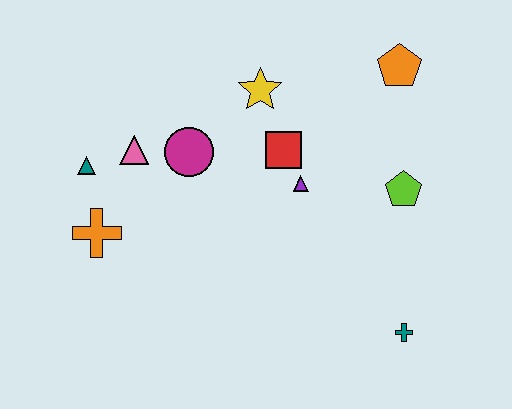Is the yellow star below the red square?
No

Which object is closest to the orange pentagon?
The lime pentagon is closest to the orange pentagon.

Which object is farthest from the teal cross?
The teal triangle is farthest from the teal cross.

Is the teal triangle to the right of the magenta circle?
No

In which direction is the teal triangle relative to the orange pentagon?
The teal triangle is to the left of the orange pentagon.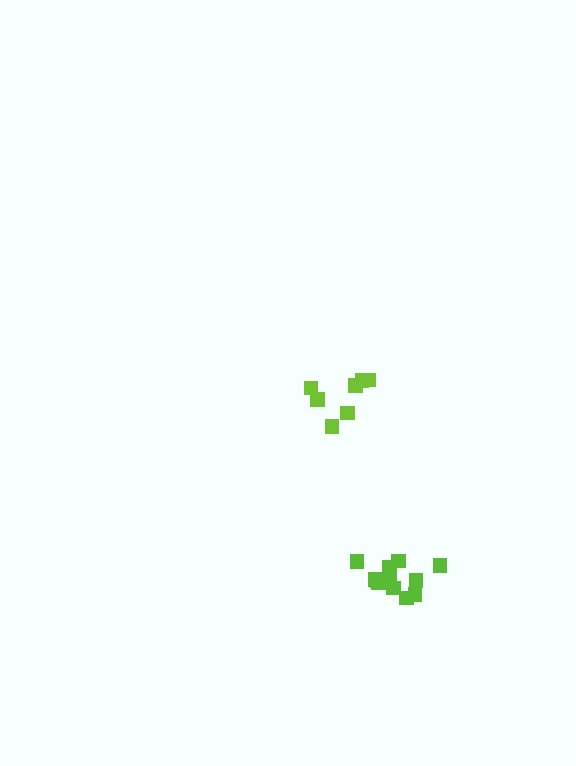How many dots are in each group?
Group 1: 13 dots, Group 2: 7 dots (20 total).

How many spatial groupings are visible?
There are 2 spatial groupings.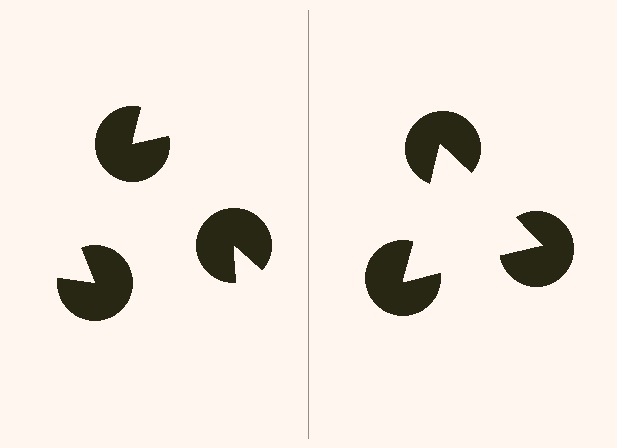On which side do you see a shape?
An illusory triangle appears on the right side. On the left side the wedge cuts are rotated, so no coherent shape forms.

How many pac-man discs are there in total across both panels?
6 — 3 on each side.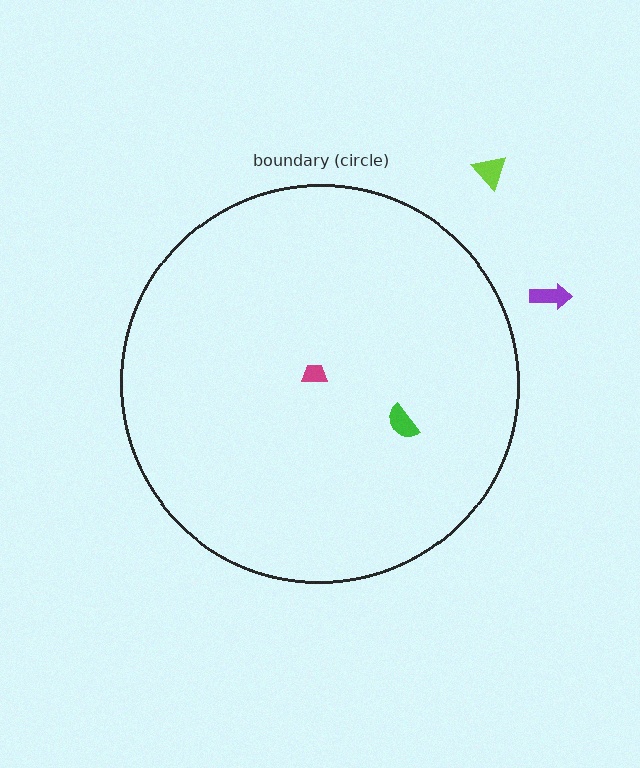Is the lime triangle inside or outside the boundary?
Outside.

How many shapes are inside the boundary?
2 inside, 2 outside.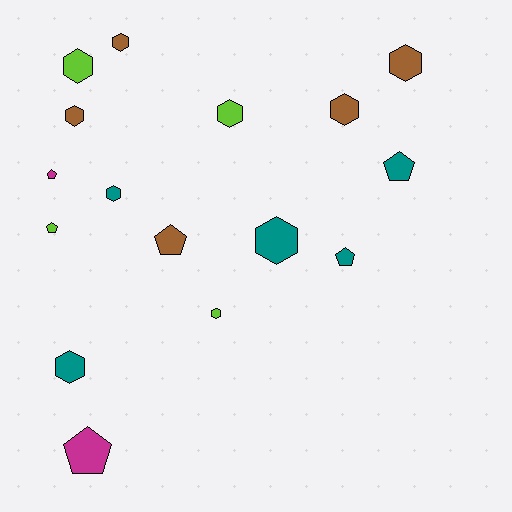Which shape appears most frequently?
Hexagon, with 10 objects.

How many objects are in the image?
There are 16 objects.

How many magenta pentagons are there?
There are 2 magenta pentagons.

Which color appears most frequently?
Brown, with 5 objects.